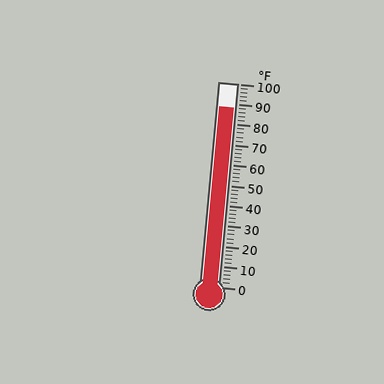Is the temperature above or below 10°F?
The temperature is above 10°F.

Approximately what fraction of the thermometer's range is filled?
The thermometer is filled to approximately 90% of its range.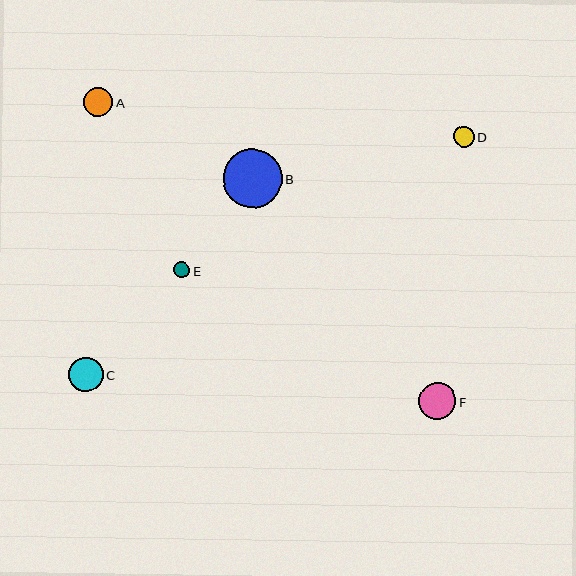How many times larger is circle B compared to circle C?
Circle B is approximately 1.7 times the size of circle C.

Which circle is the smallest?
Circle E is the smallest with a size of approximately 16 pixels.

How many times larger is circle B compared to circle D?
Circle B is approximately 2.9 times the size of circle D.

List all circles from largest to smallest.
From largest to smallest: B, F, C, A, D, E.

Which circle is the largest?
Circle B is the largest with a size of approximately 58 pixels.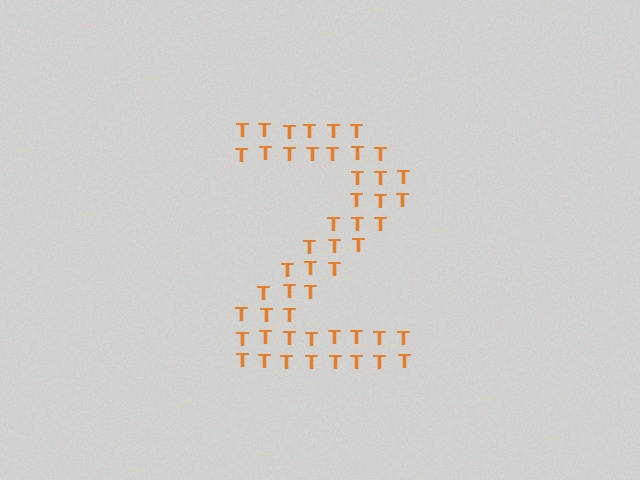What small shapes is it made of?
It is made of small letter T's.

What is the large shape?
The large shape is the digit 2.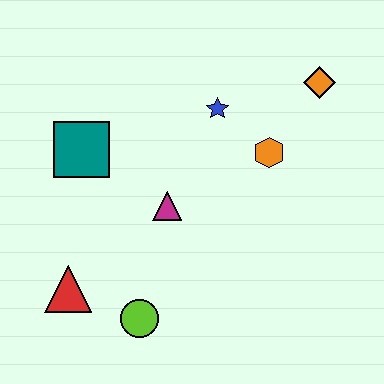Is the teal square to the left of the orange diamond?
Yes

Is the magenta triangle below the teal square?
Yes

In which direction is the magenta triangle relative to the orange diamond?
The magenta triangle is to the left of the orange diamond.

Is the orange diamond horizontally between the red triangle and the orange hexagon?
No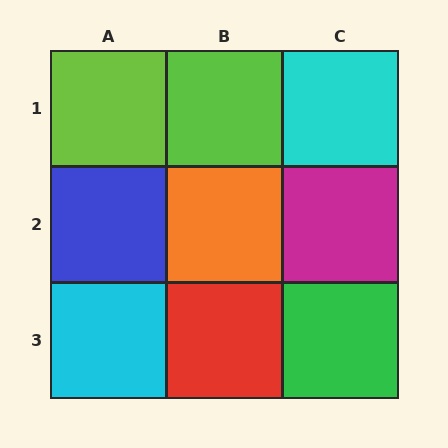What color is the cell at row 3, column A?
Cyan.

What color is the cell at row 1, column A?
Lime.